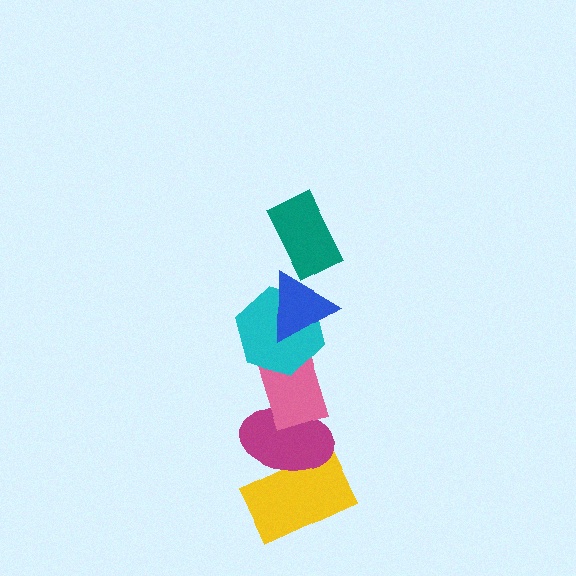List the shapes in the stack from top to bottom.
From top to bottom: the teal rectangle, the blue triangle, the cyan hexagon, the pink rectangle, the magenta ellipse, the yellow rectangle.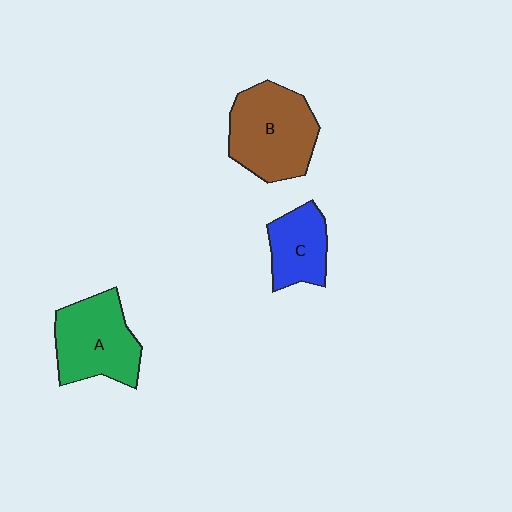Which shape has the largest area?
Shape B (brown).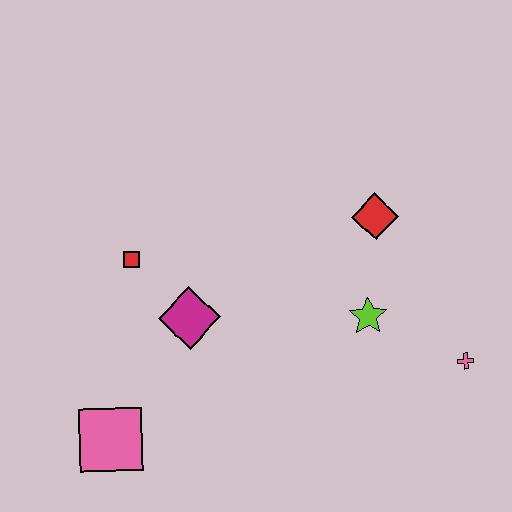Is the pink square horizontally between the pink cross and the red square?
No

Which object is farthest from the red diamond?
The pink square is farthest from the red diamond.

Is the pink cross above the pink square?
Yes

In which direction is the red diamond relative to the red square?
The red diamond is to the right of the red square.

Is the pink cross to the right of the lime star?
Yes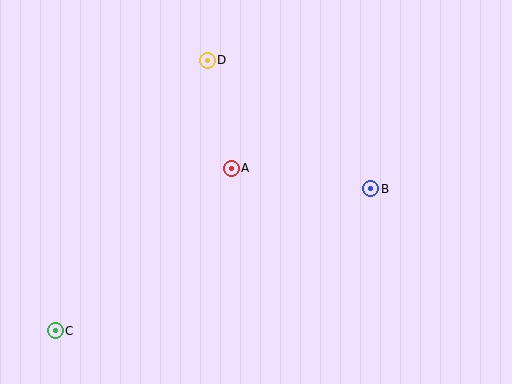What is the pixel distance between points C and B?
The distance between C and B is 346 pixels.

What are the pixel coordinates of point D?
Point D is at (207, 60).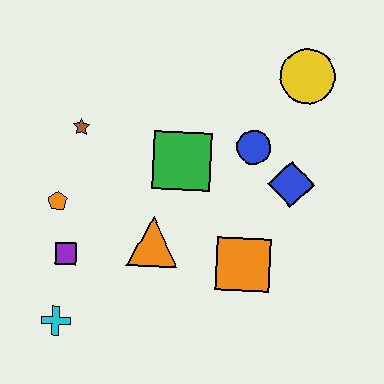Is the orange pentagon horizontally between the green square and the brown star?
No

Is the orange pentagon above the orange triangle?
Yes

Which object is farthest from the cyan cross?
The yellow circle is farthest from the cyan cross.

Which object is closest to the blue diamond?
The blue circle is closest to the blue diamond.